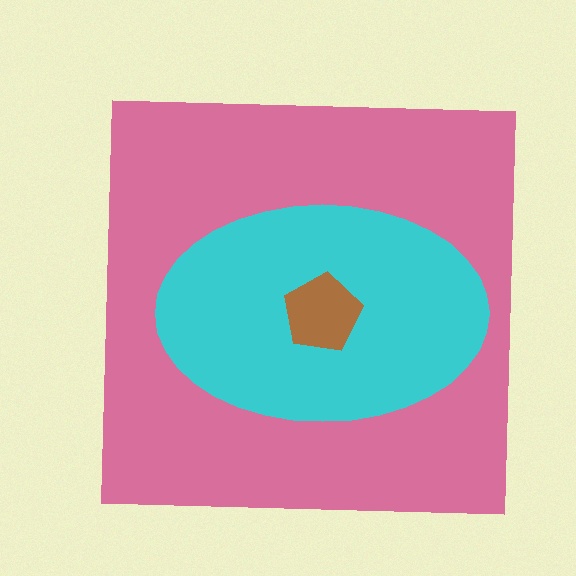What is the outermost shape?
The pink square.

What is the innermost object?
The brown pentagon.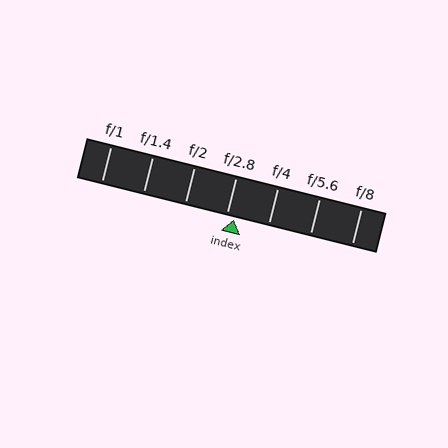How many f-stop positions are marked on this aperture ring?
There are 7 f-stop positions marked.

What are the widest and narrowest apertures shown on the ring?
The widest aperture shown is f/1 and the narrowest is f/8.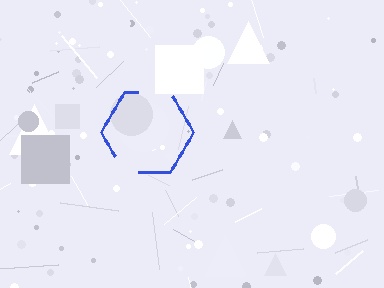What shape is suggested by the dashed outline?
The dashed outline suggests a hexagon.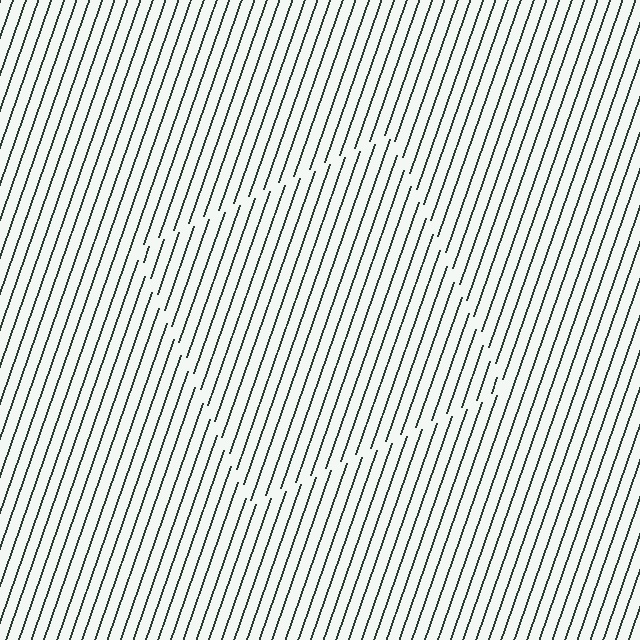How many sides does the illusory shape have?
4 sides — the line-ends trace a square.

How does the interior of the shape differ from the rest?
The interior of the shape contains the same grating, shifted by half a period — the contour is defined by the phase discontinuity where line-ends from the inner and outer gratings abut.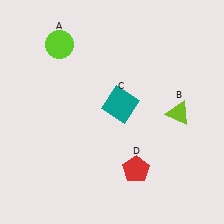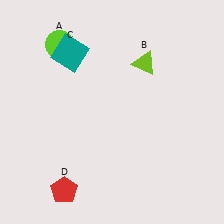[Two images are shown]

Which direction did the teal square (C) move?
The teal square (C) moved up.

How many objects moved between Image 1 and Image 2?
3 objects moved between the two images.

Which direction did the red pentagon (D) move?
The red pentagon (D) moved left.